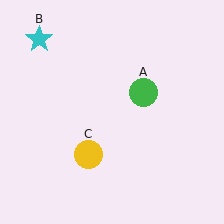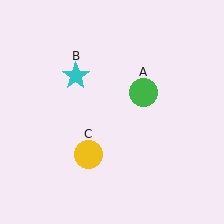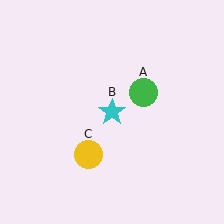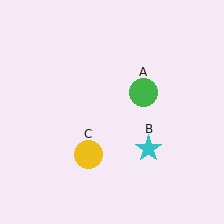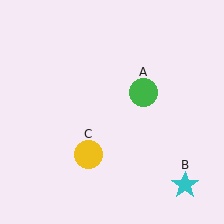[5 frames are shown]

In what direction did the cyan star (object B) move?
The cyan star (object B) moved down and to the right.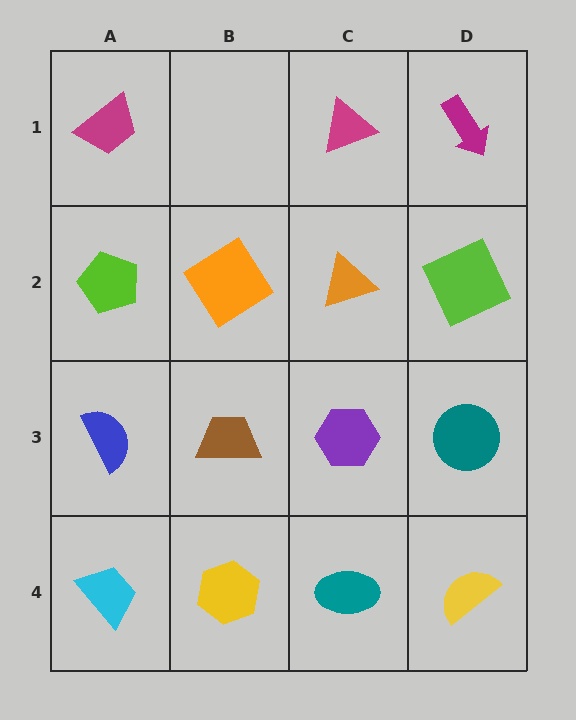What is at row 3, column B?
A brown trapezoid.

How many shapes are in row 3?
4 shapes.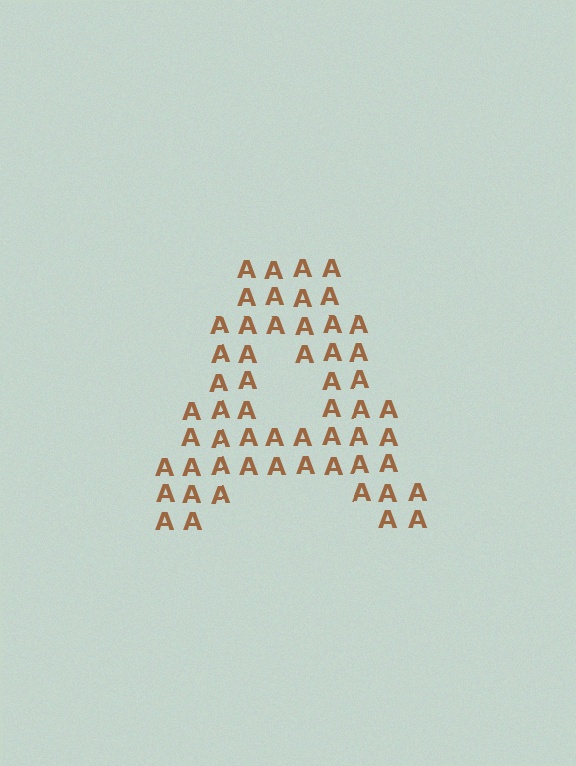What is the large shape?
The large shape is the letter A.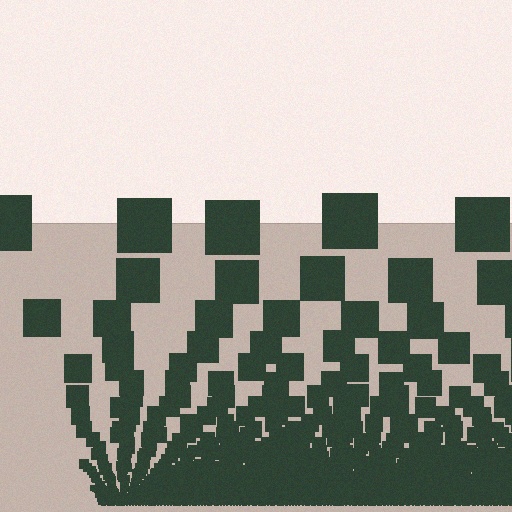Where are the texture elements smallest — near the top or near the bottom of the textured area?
Near the bottom.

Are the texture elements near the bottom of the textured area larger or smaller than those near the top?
Smaller. The gradient is inverted — elements near the bottom are smaller and denser.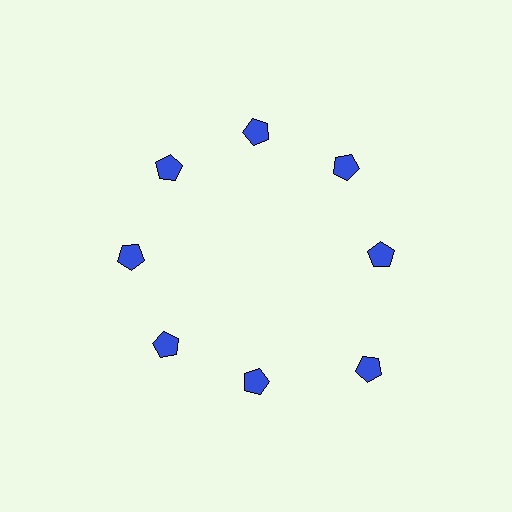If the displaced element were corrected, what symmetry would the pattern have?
It would have 8-fold rotational symmetry — the pattern would map onto itself every 45 degrees.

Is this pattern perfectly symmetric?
No. The 8 blue pentagons are arranged in a ring, but one element near the 4 o'clock position is pushed outward from the center, breaking the 8-fold rotational symmetry.